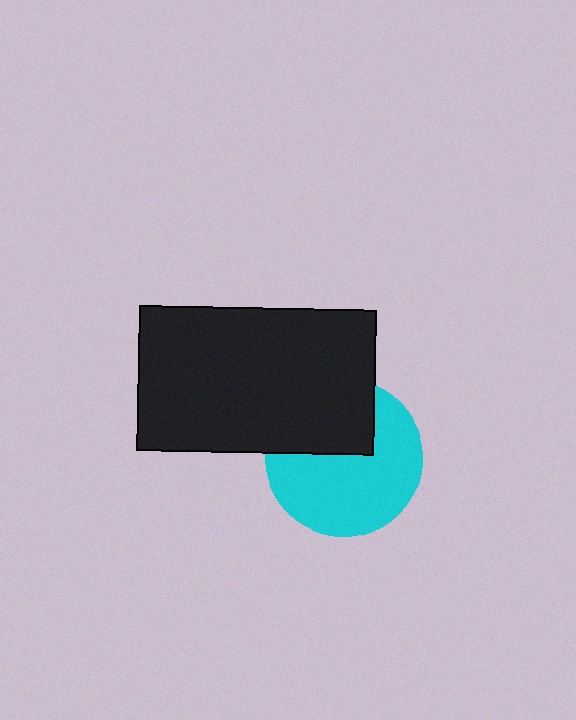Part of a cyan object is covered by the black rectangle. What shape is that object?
It is a circle.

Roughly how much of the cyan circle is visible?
Most of it is visible (roughly 65%).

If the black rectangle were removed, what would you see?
You would see the complete cyan circle.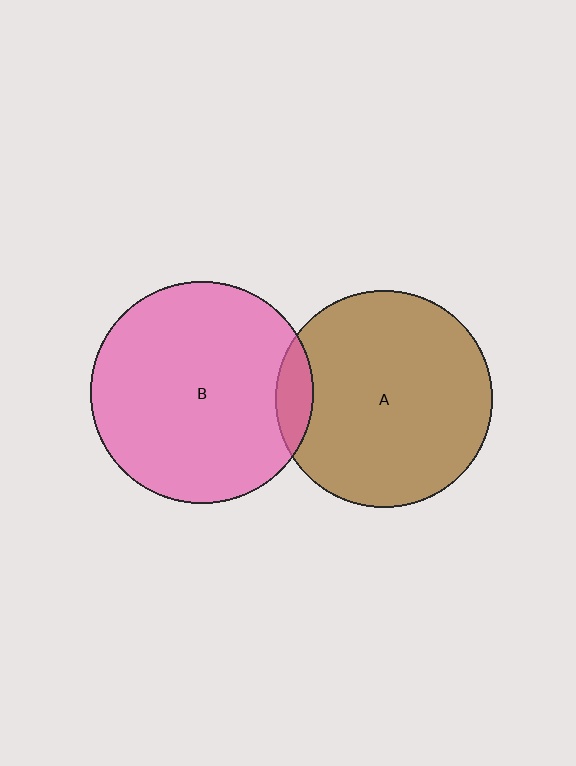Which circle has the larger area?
Circle B (pink).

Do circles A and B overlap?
Yes.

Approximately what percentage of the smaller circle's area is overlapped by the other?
Approximately 10%.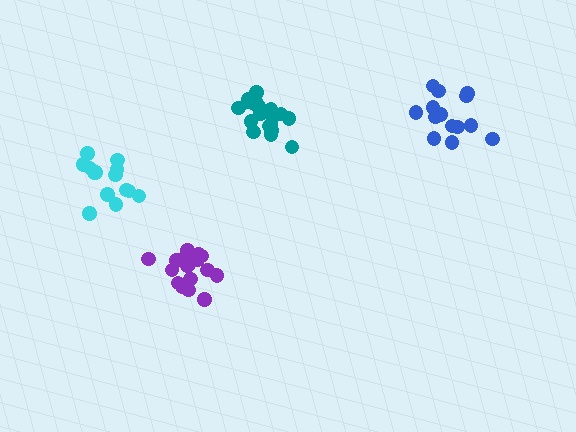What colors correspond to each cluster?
The clusters are colored: blue, cyan, purple, teal.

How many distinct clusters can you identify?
There are 4 distinct clusters.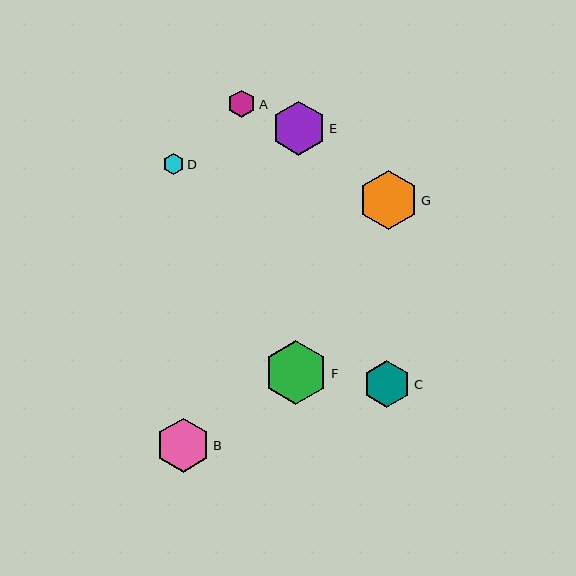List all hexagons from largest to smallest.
From largest to smallest: F, G, E, B, C, A, D.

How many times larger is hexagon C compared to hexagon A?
Hexagon C is approximately 1.7 times the size of hexagon A.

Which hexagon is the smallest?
Hexagon D is the smallest with a size of approximately 21 pixels.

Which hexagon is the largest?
Hexagon F is the largest with a size of approximately 63 pixels.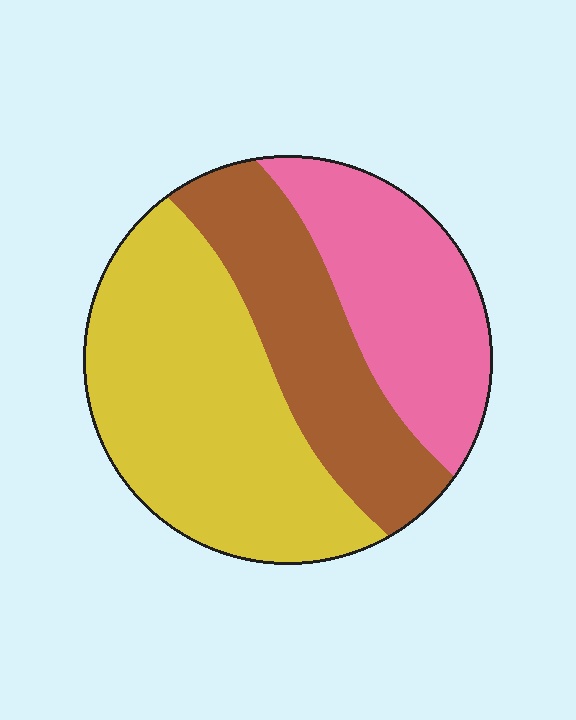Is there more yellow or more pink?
Yellow.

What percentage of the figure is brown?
Brown takes up about one quarter (1/4) of the figure.